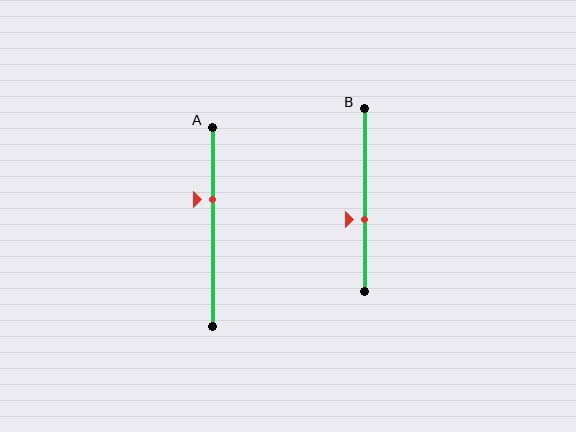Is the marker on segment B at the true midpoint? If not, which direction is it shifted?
No, the marker on segment B is shifted downward by about 10% of the segment length.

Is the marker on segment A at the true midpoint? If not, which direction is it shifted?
No, the marker on segment A is shifted upward by about 14% of the segment length.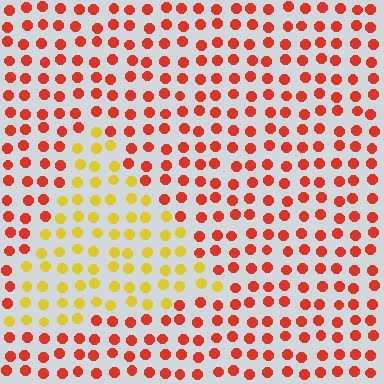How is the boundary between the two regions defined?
The boundary is defined purely by a slight shift in hue (about 51 degrees). Spacing, size, and orientation are identical on both sides.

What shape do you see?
I see a triangle.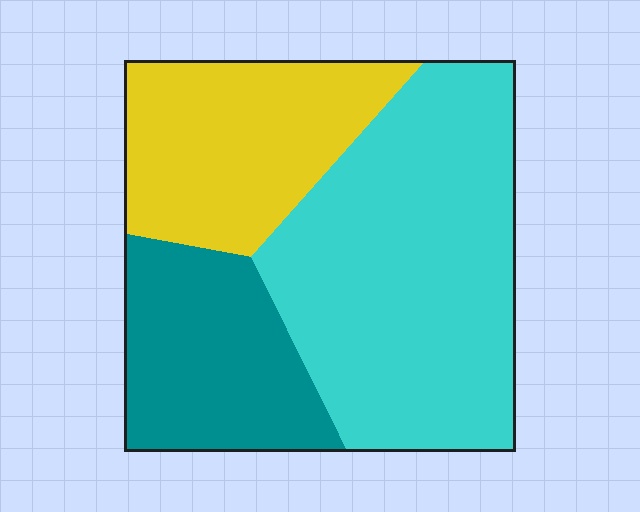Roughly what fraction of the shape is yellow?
Yellow takes up between a sixth and a third of the shape.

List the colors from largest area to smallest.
From largest to smallest: cyan, yellow, teal.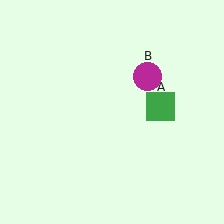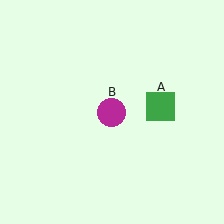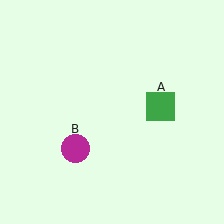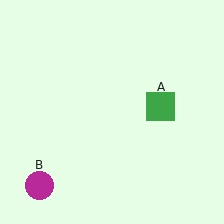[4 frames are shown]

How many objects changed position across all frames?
1 object changed position: magenta circle (object B).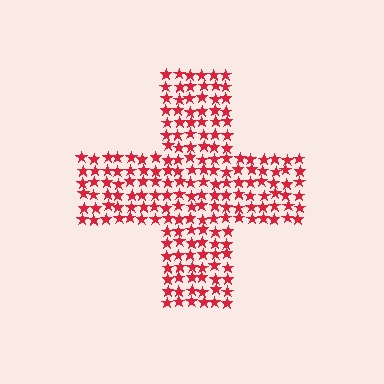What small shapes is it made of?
It is made of small stars.